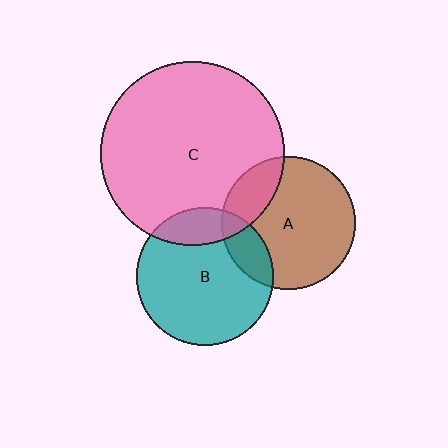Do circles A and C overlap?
Yes.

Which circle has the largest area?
Circle C (pink).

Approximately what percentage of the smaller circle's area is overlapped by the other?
Approximately 20%.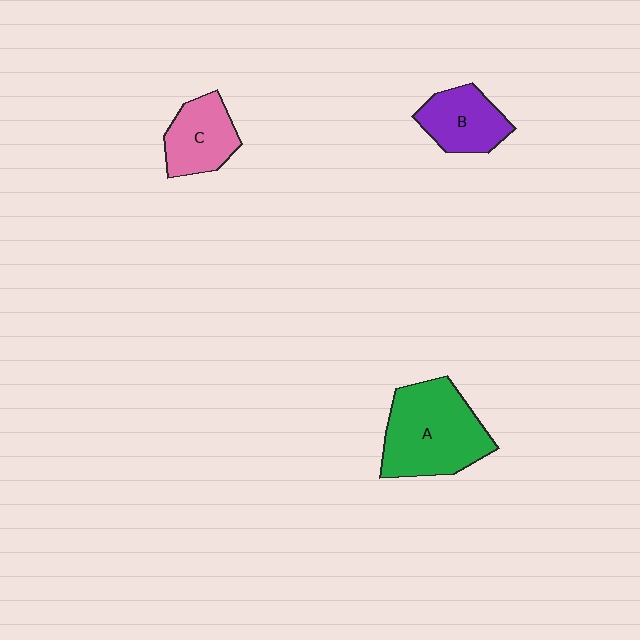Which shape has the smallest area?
Shape B (purple).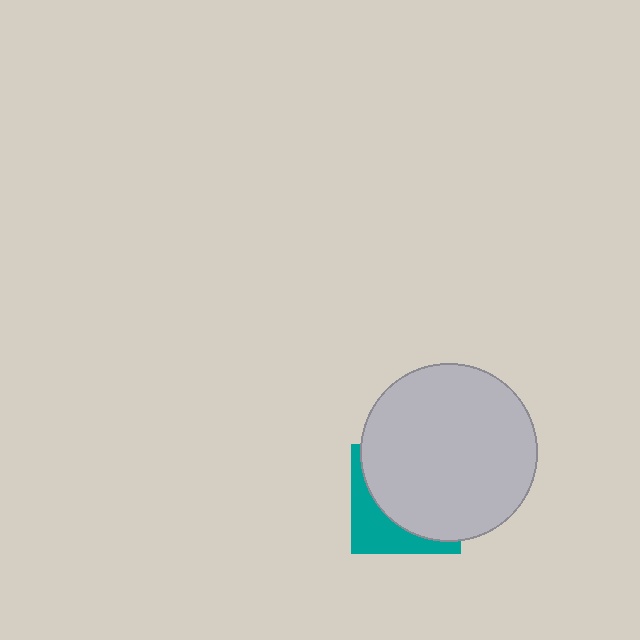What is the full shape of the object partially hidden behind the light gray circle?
The partially hidden object is a teal square.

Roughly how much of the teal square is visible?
A small part of it is visible (roughly 32%).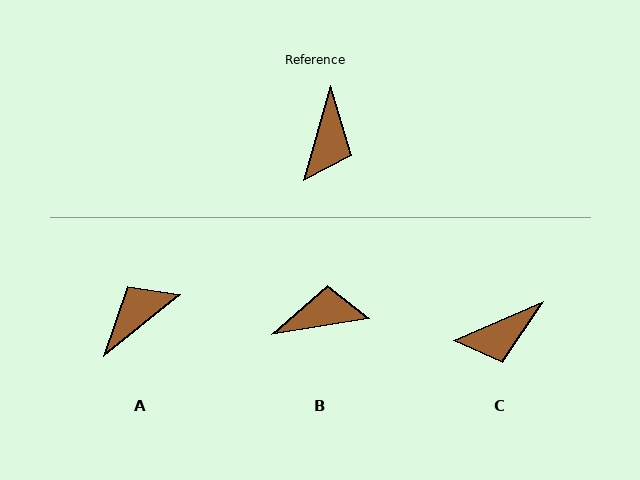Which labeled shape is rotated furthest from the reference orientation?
A, about 144 degrees away.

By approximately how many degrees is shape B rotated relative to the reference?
Approximately 115 degrees counter-clockwise.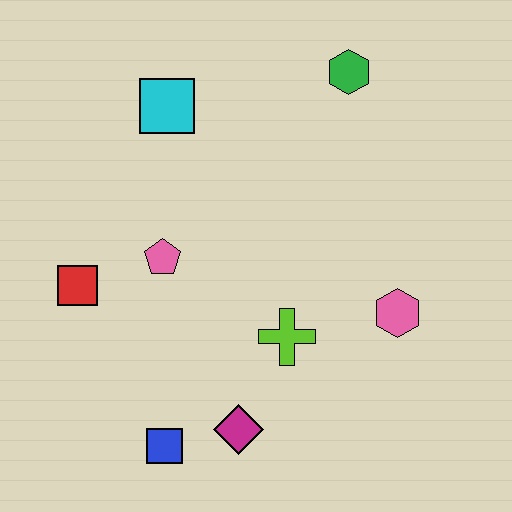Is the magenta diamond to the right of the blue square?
Yes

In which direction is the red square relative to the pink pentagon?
The red square is to the left of the pink pentagon.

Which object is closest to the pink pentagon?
The red square is closest to the pink pentagon.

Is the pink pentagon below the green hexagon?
Yes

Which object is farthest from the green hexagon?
The blue square is farthest from the green hexagon.